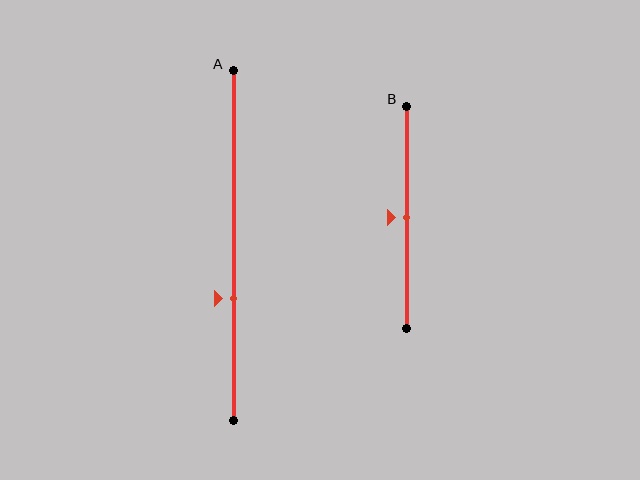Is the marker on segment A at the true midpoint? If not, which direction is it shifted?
No, the marker on segment A is shifted downward by about 15% of the segment length.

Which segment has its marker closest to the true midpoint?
Segment B has its marker closest to the true midpoint.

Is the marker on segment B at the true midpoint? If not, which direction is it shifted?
Yes, the marker on segment B is at the true midpoint.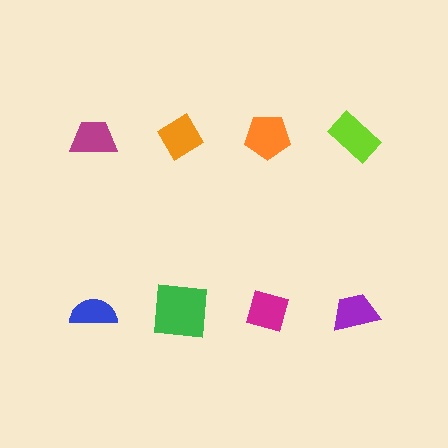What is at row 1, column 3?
An orange pentagon.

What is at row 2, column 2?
A green square.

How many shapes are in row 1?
4 shapes.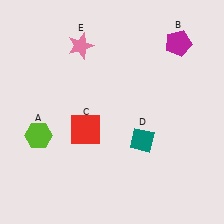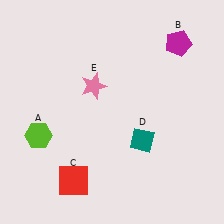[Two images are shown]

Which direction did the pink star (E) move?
The pink star (E) moved down.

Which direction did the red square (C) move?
The red square (C) moved down.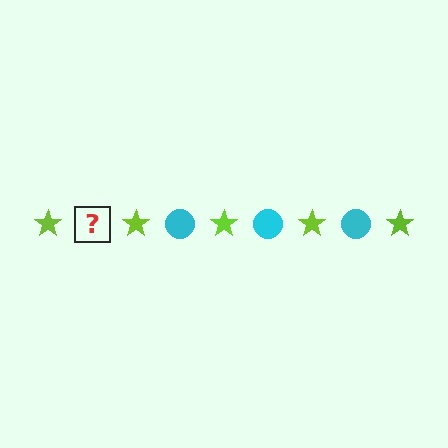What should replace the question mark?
The question mark should be replaced with a cyan circle.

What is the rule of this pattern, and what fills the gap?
The rule is that the pattern alternates between lime star and cyan circle. The gap should be filled with a cyan circle.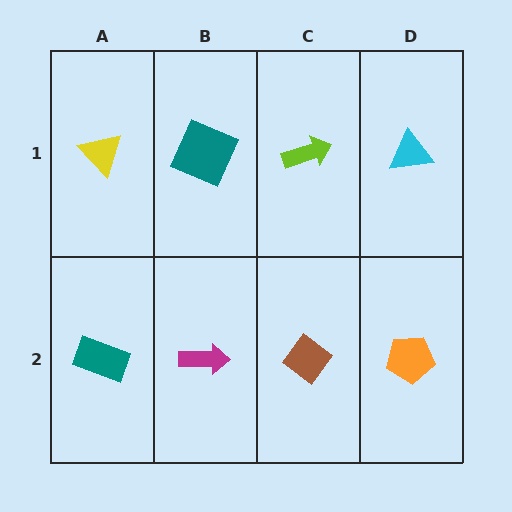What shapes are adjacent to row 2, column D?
A cyan triangle (row 1, column D), a brown diamond (row 2, column C).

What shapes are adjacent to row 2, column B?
A teal square (row 1, column B), a teal rectangle (row 2, column A), a brown diamond (row 2, column C).